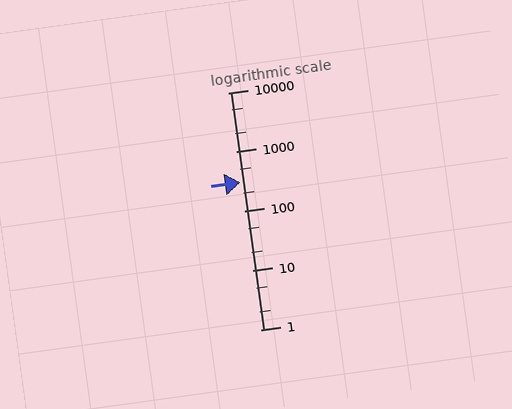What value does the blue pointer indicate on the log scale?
The pointer indicates approximately 300.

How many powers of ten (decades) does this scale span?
The scale spans 4 decades, from 1 to 10000.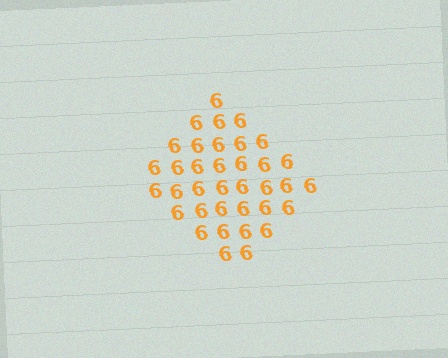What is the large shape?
The large shape is a diamond.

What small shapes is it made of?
It is made of small digit 6's.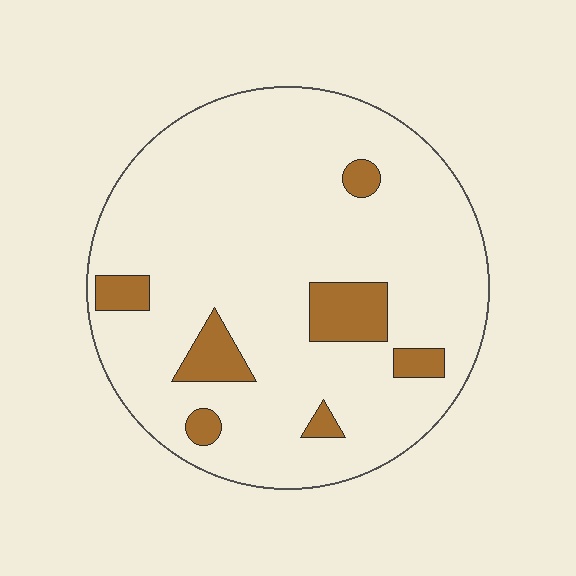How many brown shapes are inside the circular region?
7.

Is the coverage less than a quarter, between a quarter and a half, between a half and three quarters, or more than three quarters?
Less than a quarter.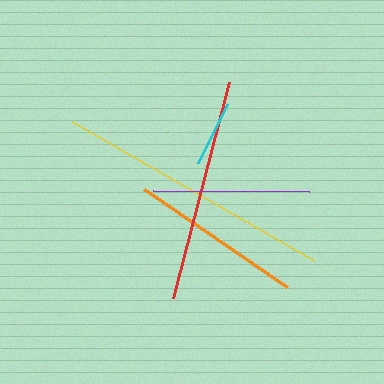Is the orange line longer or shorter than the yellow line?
The yellow line is longer than the orange line.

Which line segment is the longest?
The yellow line is the longest at approximately 279 pixels.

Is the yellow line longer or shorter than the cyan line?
The yellow line is longer than the cyan line.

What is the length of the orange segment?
The orange segment is approximately 174 pixels long.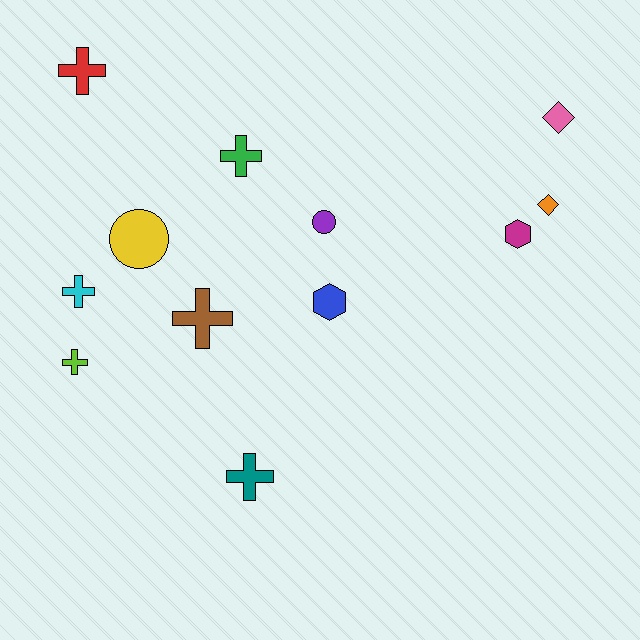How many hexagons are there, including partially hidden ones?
There are 2 hexagons.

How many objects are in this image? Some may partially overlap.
There are 12 objects.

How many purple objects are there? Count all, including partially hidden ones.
There is 1 purple object.